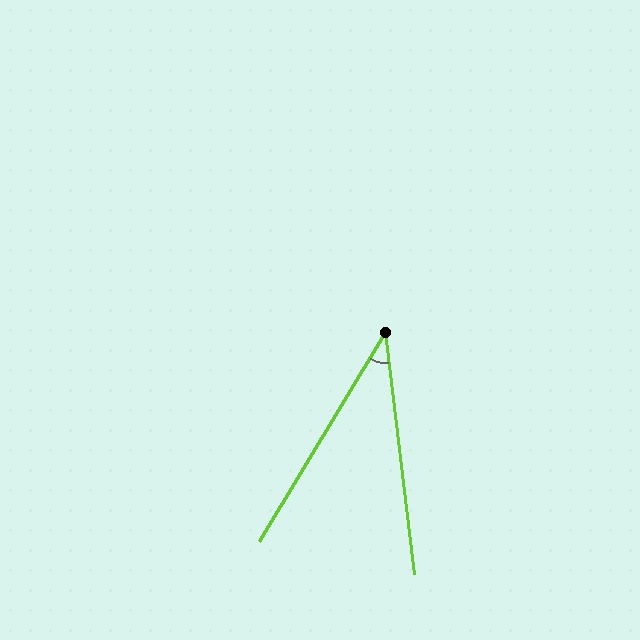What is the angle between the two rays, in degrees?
Approximately 38 degrees.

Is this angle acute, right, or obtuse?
It is acute.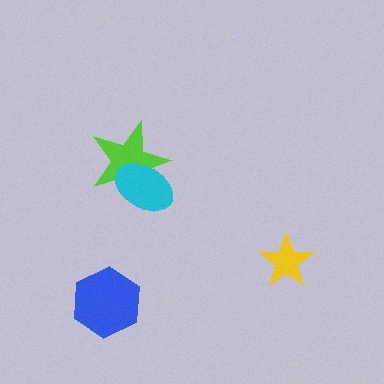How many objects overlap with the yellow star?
0 objects overlap with the yellow star.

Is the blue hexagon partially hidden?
No, no other shape covers it.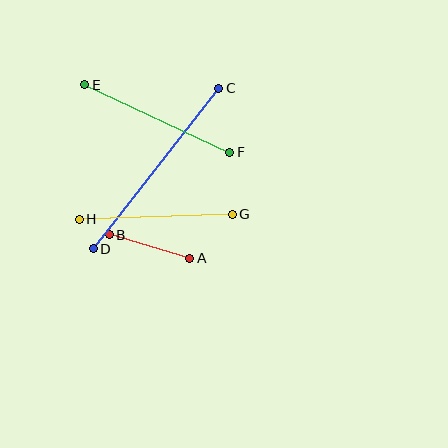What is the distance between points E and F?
The distance is approximately 160 pixels.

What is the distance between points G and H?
The distance is approximately 153 pixels.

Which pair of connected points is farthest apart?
Points C and D are farthest apart.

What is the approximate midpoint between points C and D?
The midpoint is at approximately (156, 168) pixels.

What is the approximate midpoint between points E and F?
The midpoint is at approximately (157, 118) pixels.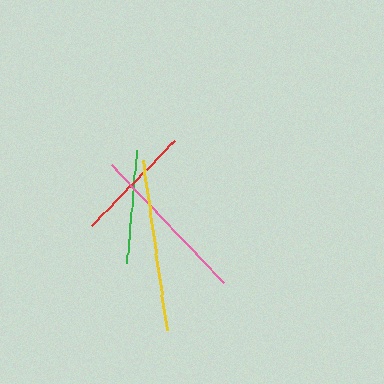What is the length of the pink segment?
The pink segment is approximately 163 pixels long.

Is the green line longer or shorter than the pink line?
The pink line is longer than the green line.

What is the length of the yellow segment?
The yellow segment is approximately 173 pixels long.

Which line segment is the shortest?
The green line is the shortest at approximately 114 pixels.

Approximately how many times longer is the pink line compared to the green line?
The pink line is approximately 1.4 times the length of the green line.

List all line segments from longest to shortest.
From longest to shortest: yellow, pink, red, green.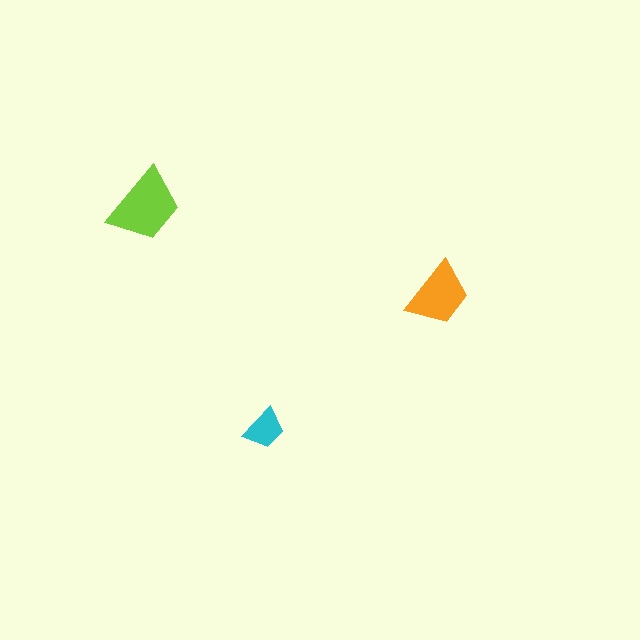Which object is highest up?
The lime trapezoid is topmost.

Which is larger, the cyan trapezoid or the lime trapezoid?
The lime one.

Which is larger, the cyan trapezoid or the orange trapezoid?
The orange one.